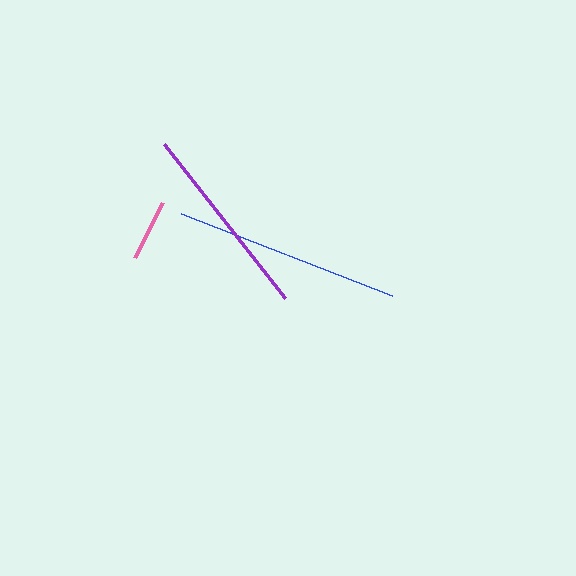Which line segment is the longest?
The blue line is the longest at approximately 226 pixels.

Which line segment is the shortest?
The pink line is the shortest at approximately 62 pixels.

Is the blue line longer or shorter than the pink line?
The blue line is longer than the pink line.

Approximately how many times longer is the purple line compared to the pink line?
The purple line is approximately 3.2 times the length of the pink line.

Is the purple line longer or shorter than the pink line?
The purple line is longer than the pink line.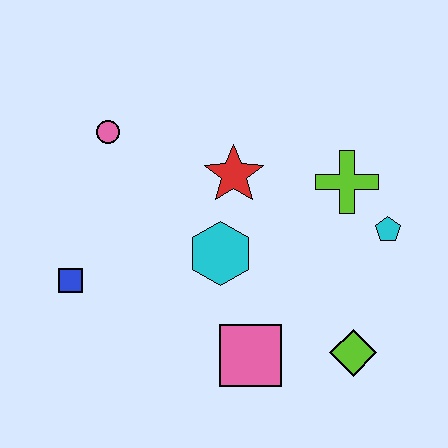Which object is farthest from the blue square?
The cyan pentagon is farthest from the blue square.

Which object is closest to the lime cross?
The cyan pentagon is closest to the lime cross.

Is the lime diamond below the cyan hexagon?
Yes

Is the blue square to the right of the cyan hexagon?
No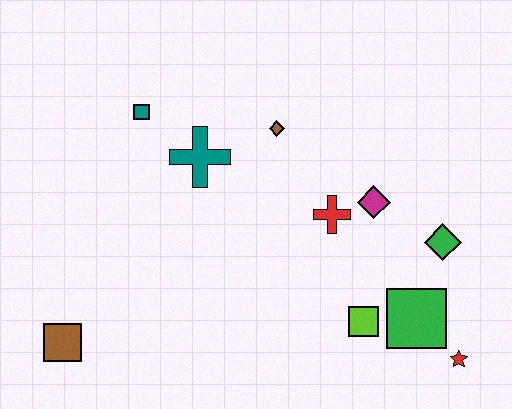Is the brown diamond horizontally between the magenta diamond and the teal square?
Yes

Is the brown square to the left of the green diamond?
Yes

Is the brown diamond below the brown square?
No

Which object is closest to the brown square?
The teal cross is closest to the brown square.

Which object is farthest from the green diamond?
The brown square is farthest from the green diamond.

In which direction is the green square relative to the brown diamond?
The green square is below the brown diamond.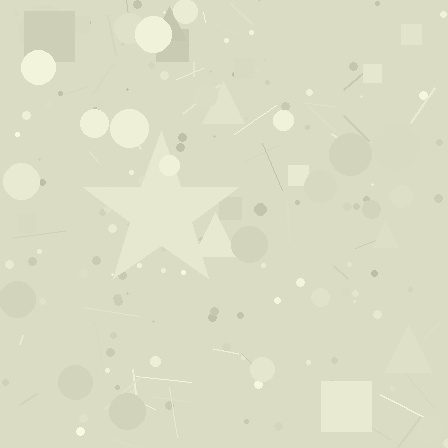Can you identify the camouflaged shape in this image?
The camouflaged shape is a star.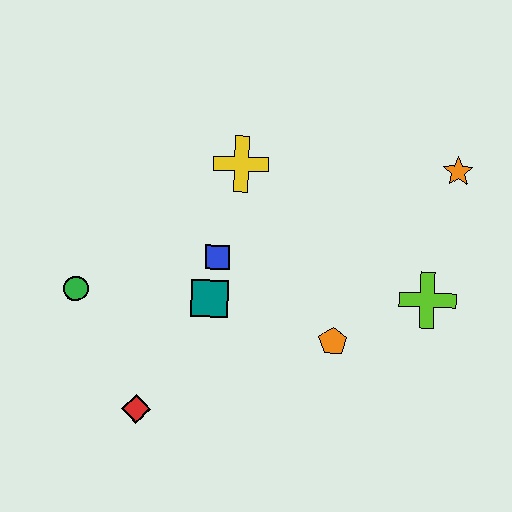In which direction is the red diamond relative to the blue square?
The red diamond is below the blue square.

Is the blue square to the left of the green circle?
No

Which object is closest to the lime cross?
The orange pentagon is closest to the lime cross.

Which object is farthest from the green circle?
The orange star is farthest from the green circle.